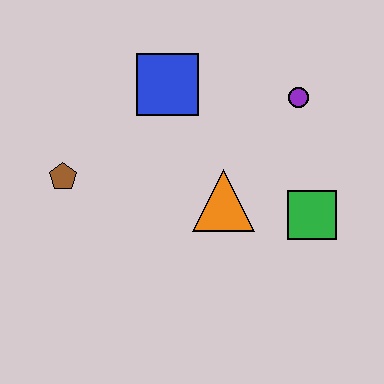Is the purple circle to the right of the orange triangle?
Yes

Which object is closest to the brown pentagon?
The blue square is closest to the brown pentagon.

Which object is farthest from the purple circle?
The brown pentagon is farthest from the purple circle.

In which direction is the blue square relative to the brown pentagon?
The blue square is to the right of the brown pentagon.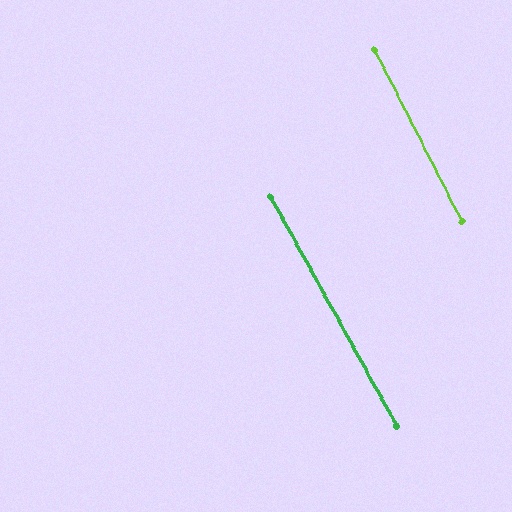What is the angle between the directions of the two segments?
Approximately 2 degrees.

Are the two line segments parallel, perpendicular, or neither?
Parallel — their directions differ by only 2.0°.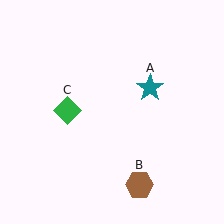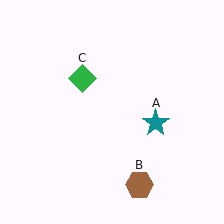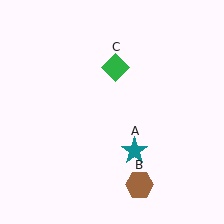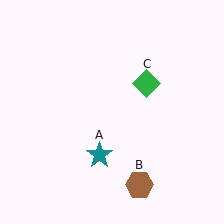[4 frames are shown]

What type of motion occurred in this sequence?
The teal star (object A), green diamond (object C) rotated clockwise around the center of the scene.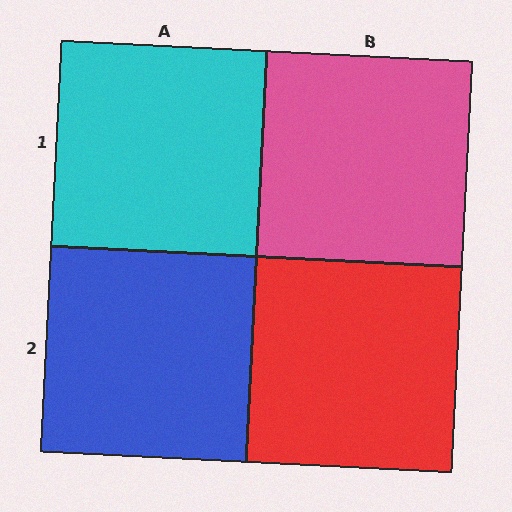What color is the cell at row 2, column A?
Blue.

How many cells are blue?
1 cell is blue.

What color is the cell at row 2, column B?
Red.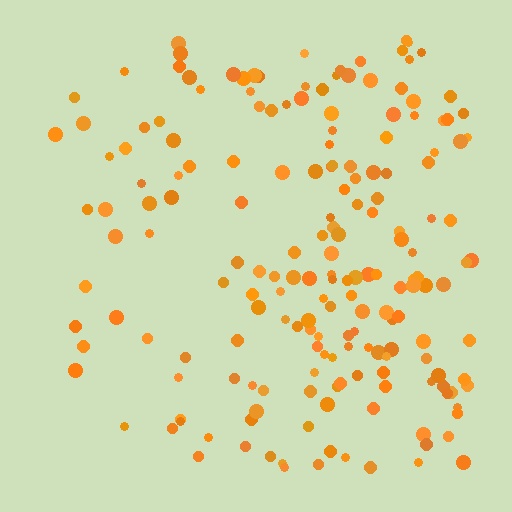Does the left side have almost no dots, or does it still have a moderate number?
Still a moderate number, just noticeably fewer than the right.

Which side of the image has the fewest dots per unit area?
The left.